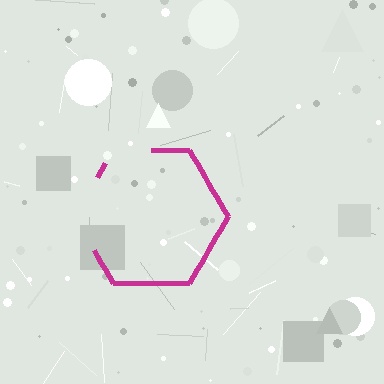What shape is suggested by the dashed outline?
The dashed outline suggests a hexagon.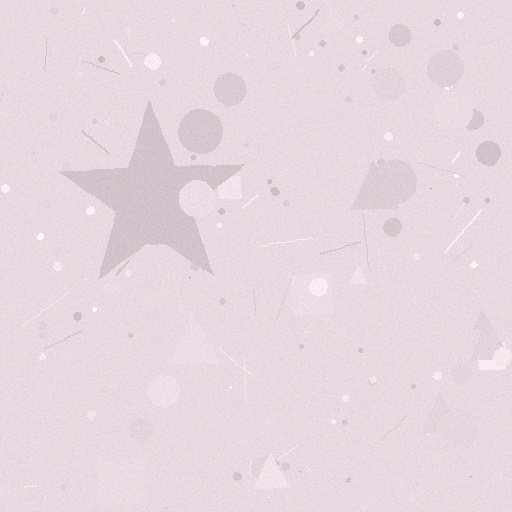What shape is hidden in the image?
A star is hidden in the image.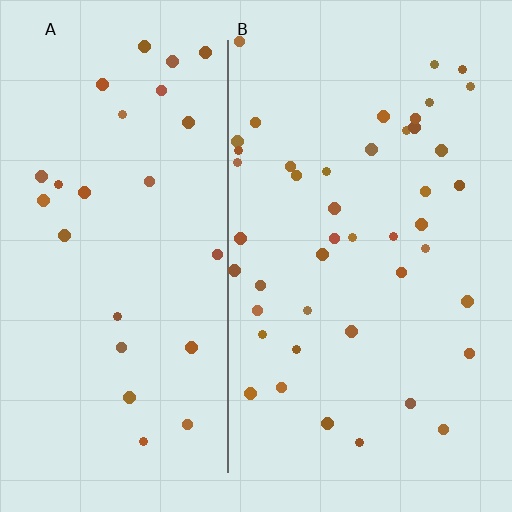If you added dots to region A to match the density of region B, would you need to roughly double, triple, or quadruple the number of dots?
Approximately double.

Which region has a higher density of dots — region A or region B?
B (the right).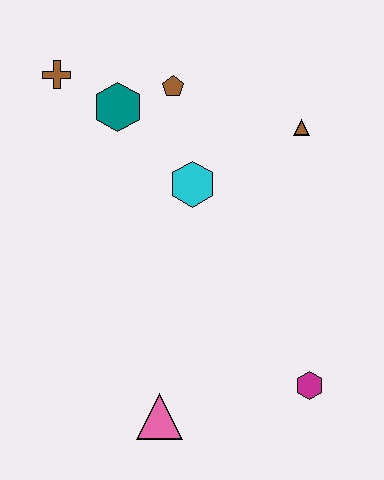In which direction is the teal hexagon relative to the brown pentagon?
The teal hexagon is to the left of the brown pentagon.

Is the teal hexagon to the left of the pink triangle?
Yes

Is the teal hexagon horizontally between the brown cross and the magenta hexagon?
Yes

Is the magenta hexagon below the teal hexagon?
Yes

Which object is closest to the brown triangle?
The cyan hexagon is closest to the brown triangle.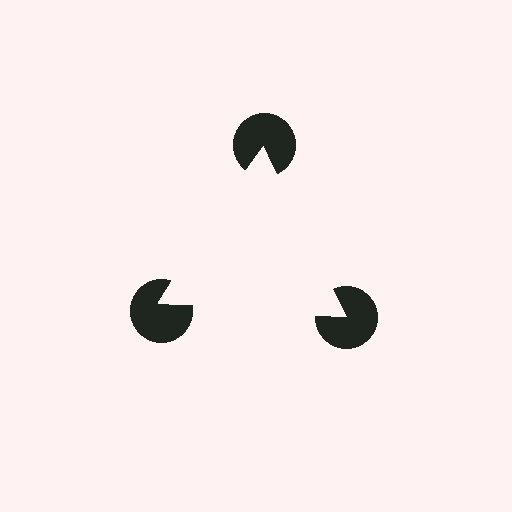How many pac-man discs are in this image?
There are 3 — one at each vertex of the illusory triangle.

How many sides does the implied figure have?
3 sides.